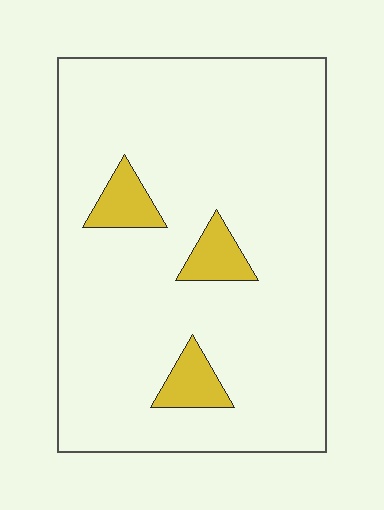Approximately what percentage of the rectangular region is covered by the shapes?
Approximately 10%.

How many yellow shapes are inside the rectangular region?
3.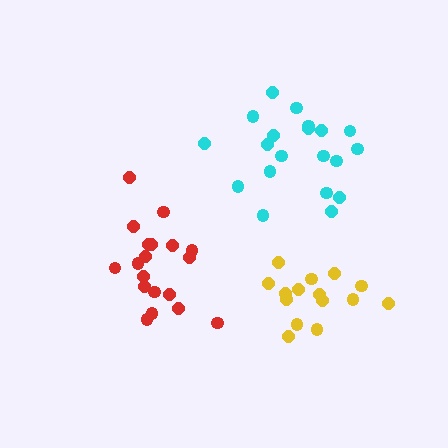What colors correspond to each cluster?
The clusters are colored: red, cyan, yellow.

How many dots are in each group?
Group 1: 19 dots, Group 2: 20 dots, Group 3: 15 dots (54 total).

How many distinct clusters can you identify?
There are 3 distinct clusters.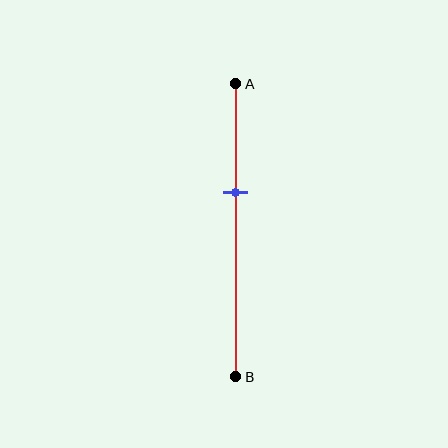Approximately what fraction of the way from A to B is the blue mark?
The blue mark is approximately 35% of the way from A to B.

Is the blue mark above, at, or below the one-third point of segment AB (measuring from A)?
The blue mark is below the one-third point of segment AB.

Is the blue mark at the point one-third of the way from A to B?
No, the mark is at about 35% from A, not at the 33% one-third point.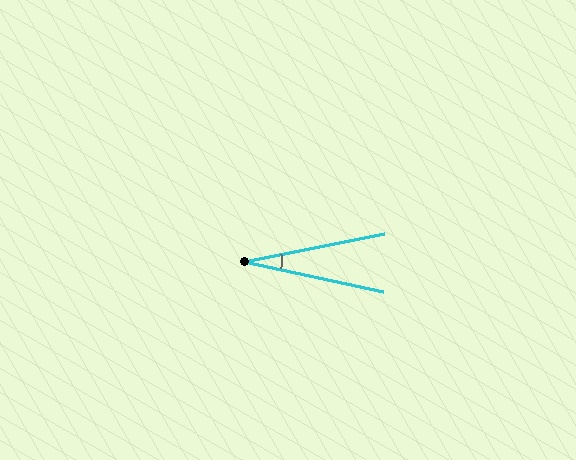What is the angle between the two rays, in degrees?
Approximately 23 degrees.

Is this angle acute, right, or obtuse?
It is acute.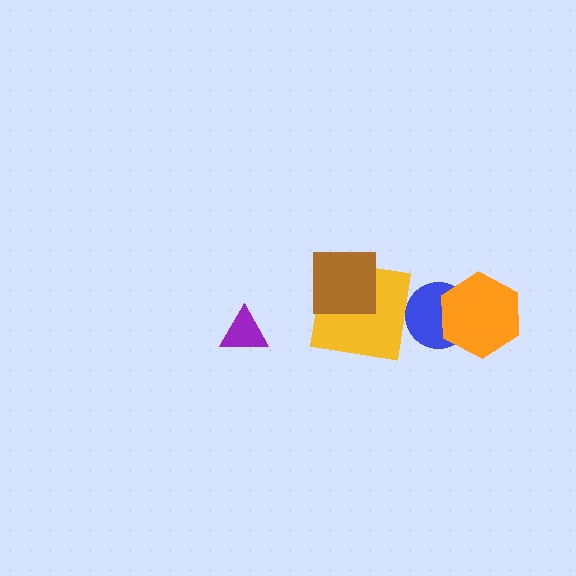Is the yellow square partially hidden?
Yes, it is partially covered by another shape.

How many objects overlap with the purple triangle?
0 objects overlap with the purple triangle.